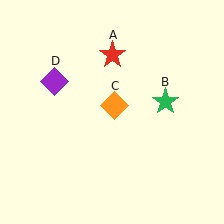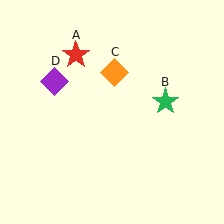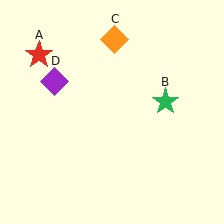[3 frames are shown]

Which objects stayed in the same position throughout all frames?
Green star (object B) and purple diamond (object D) remained stationary.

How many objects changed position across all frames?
2 objects changed position: red star (object A), orange diamond (object C).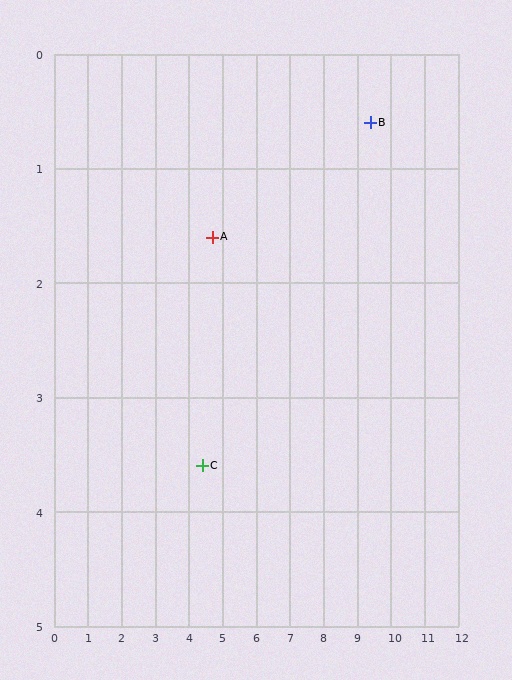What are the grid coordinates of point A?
Point A is at approximately (4.7, 1.6).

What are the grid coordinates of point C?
Point C is at approximately (4.4, 3.6).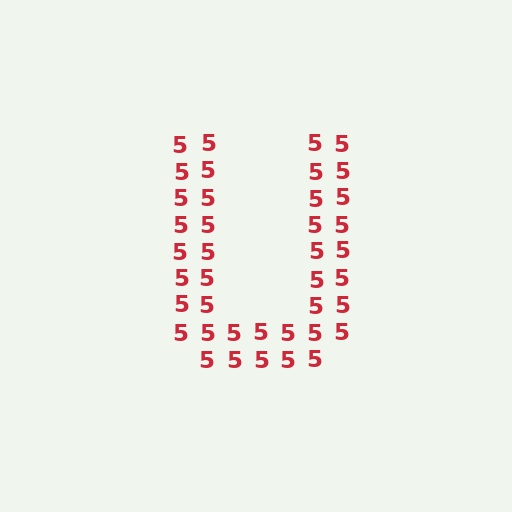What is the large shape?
The large shape is the letter U.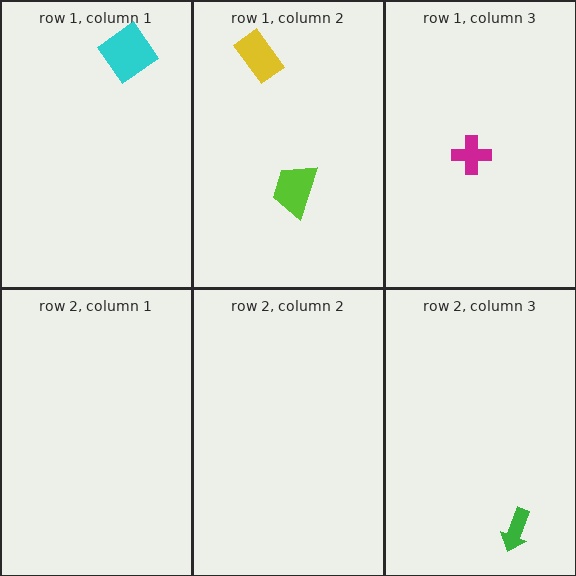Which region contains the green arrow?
The row 2, column 3 region.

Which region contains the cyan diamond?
The row 1, column 1 region.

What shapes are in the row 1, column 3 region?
The magenta cross.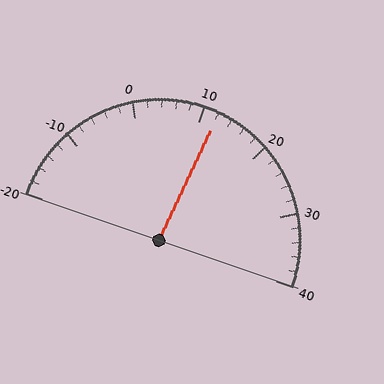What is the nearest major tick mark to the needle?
The nearest major tick mark is 10.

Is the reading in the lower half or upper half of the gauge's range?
The reading is in the upper half of the range (-20 to 40).